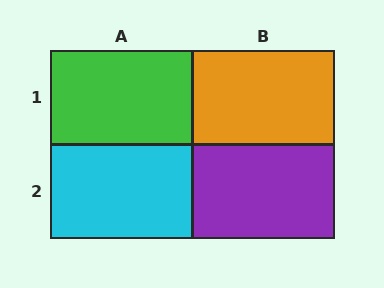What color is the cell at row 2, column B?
Purple.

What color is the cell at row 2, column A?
Cyan.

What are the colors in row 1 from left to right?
Green, orange.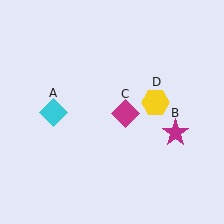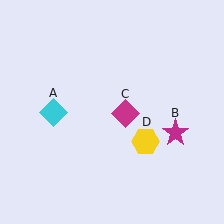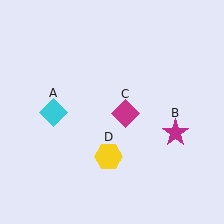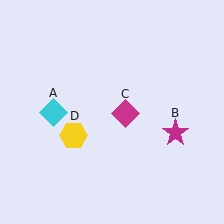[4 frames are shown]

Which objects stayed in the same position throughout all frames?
Cyan diamond (object A) and magenta star (object B) and magenta diamond (object C) remained stationary.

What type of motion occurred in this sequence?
The yellow hexagon (object D) rotated clockwise around the center of the scene.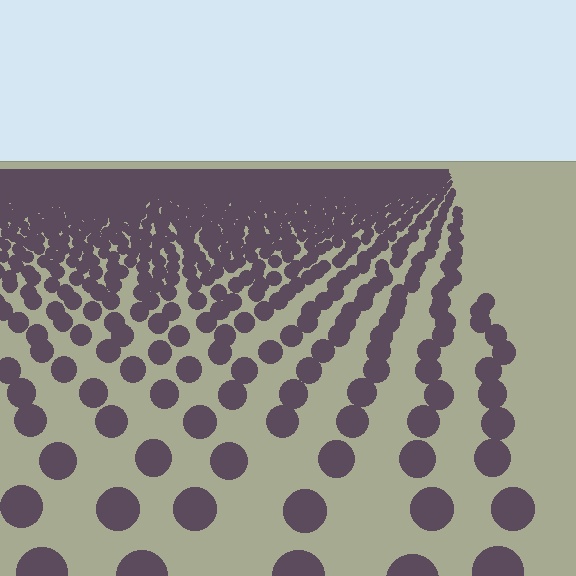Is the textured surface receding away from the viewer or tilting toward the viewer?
The surface is receding away from the viewer. Texture elements get smaller and denser toward the top.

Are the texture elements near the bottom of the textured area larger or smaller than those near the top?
Larger. Near the bottom, elements are closer to the viewer and appear at a bigger on-screen size.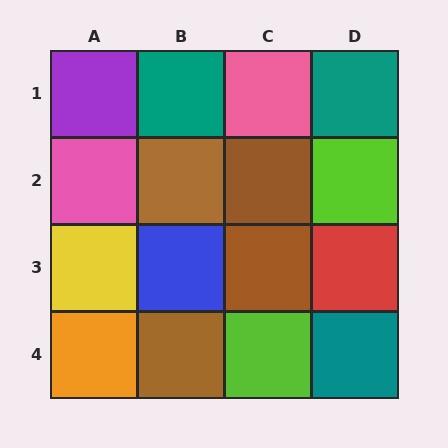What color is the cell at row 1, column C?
Pink.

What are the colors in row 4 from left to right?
Orange, brown, lime, teal.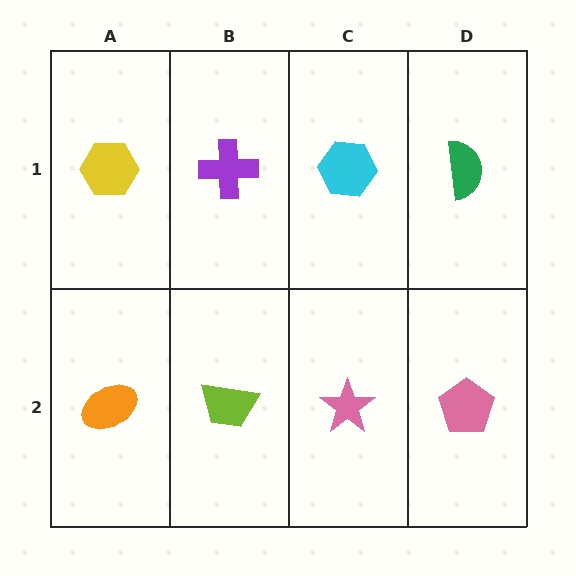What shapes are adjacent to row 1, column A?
An orange ellipse (row 2, column A), a purple cross (row 1, column B).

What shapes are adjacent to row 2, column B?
A purple cross (row 1, column B), an orange ellipse (row 2, column A), a pink star (row 2, column C).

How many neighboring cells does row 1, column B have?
3.